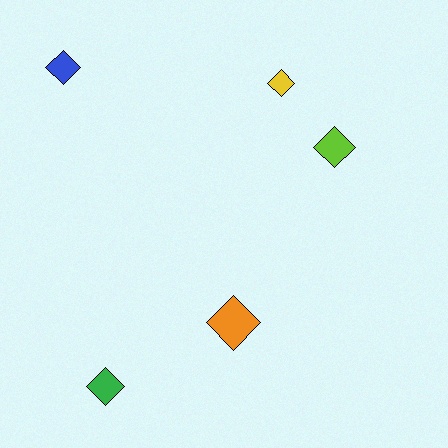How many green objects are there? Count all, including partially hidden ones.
There is 1 green object.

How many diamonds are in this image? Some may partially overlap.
There are 5 diamonds.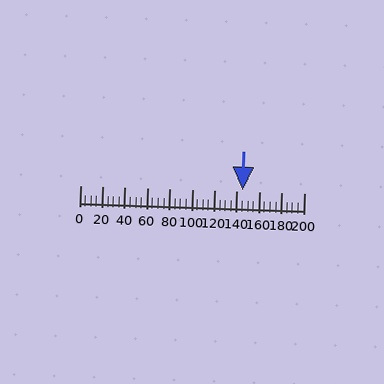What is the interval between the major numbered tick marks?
The major tick marks are spaced 20 units apart.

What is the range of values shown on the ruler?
The ruler shows values from 0 to 200.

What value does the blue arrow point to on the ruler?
The blue arrow points to approximately 145.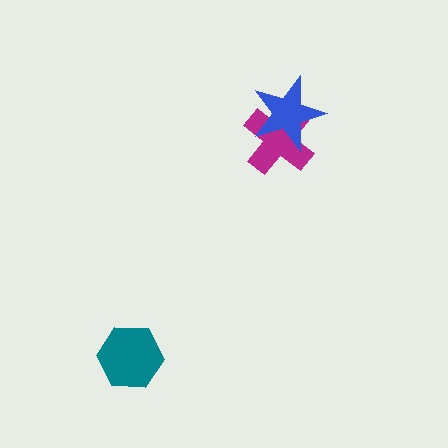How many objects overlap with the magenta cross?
1 object overlaps with the magenta cross.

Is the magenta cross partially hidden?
Yes, it is partially covered by another shape.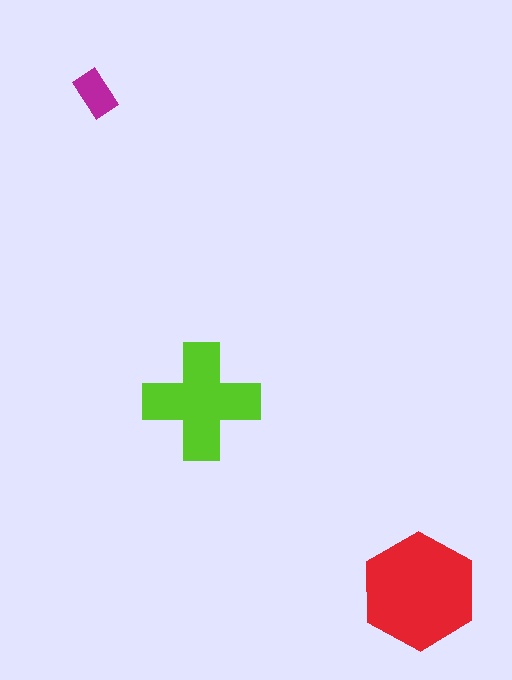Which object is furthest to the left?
The magenta rectangle is leftmost.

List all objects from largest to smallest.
The red hexagon, the lime cross, the magenta rectangle.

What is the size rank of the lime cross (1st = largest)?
2nd.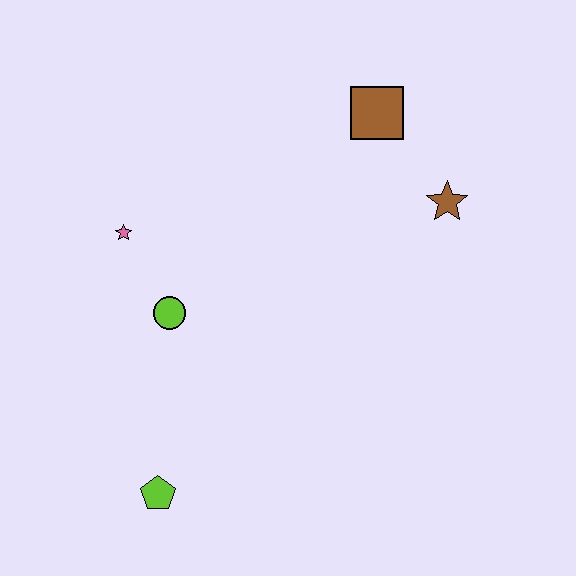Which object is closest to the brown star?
The brown square is closest to the brown star.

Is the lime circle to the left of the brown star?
Yes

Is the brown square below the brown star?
No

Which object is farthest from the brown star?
The lime pentagon is farthest from the brown star.